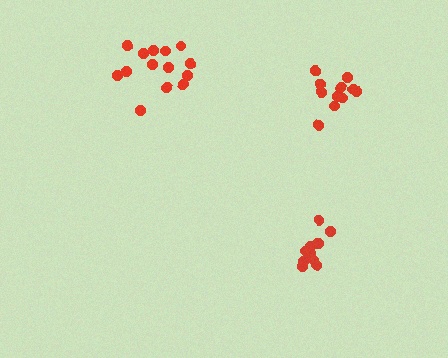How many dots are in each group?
Group 1: 10 dots, Group 2: 14 dots, Group 3: 11 dots (35 total).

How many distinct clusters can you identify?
There are 3 distinct clusters.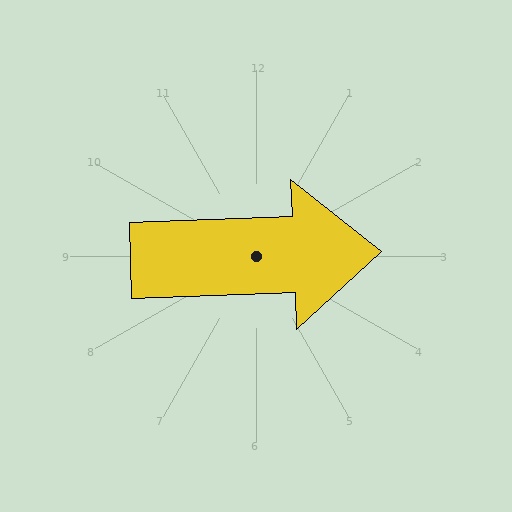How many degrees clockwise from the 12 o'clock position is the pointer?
Approximately 88 degrees.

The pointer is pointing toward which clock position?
Roughly 3 o'clock.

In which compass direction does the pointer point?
East.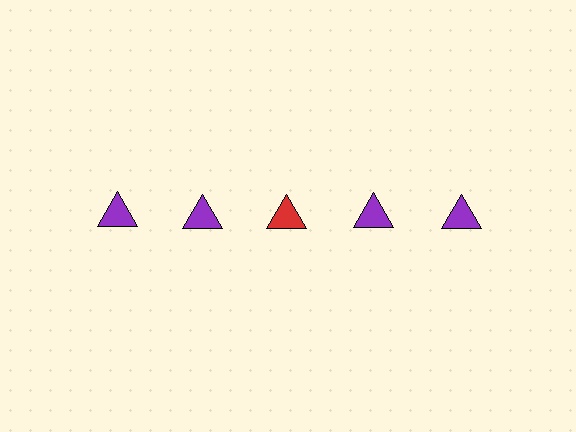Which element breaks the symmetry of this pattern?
The red triangle in the top row, center column breaks the symmetry. All other shapes are purple triangles.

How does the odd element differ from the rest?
It has a different color: red instead of purple.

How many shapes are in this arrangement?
There are 5 shapes arranged in a grid pattern.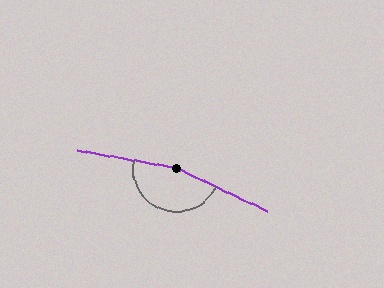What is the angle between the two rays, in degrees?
Approximately 165 degrees.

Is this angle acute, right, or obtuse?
It is obtuse.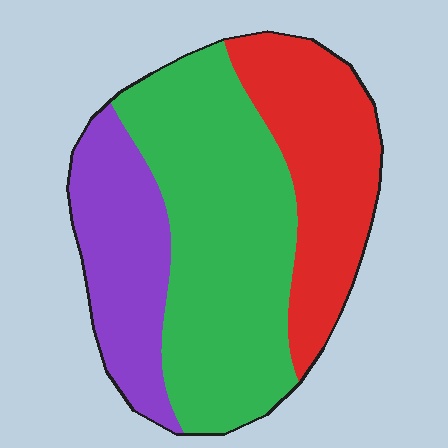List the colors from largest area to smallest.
From largest to smallest: green, red, purple.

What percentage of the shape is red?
Red covers about 30% of the shape.